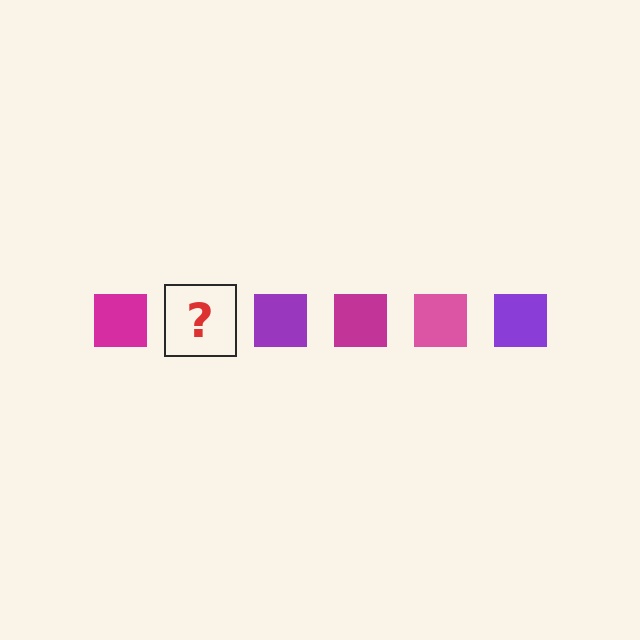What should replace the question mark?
The question mark should be replaced with a pink square.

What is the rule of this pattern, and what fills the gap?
The rule is that the pattern cycles through magenta, pink, purple squares. The gap should be filled with a pink square.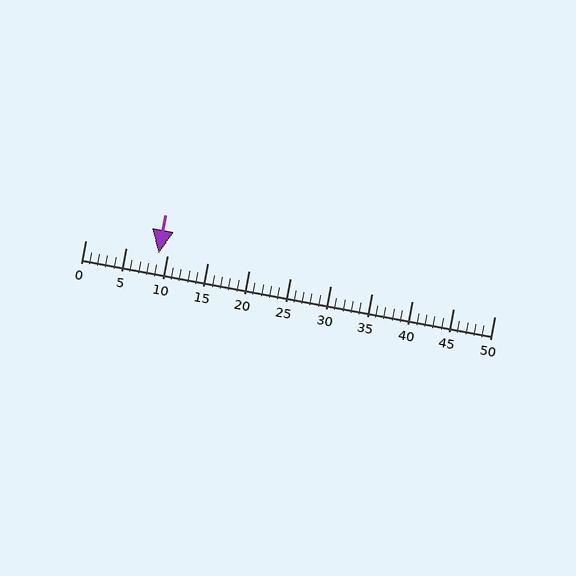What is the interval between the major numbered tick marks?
The major tick marks are spaced 5 units apart.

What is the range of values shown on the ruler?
The ruler shows values from 0 to 50.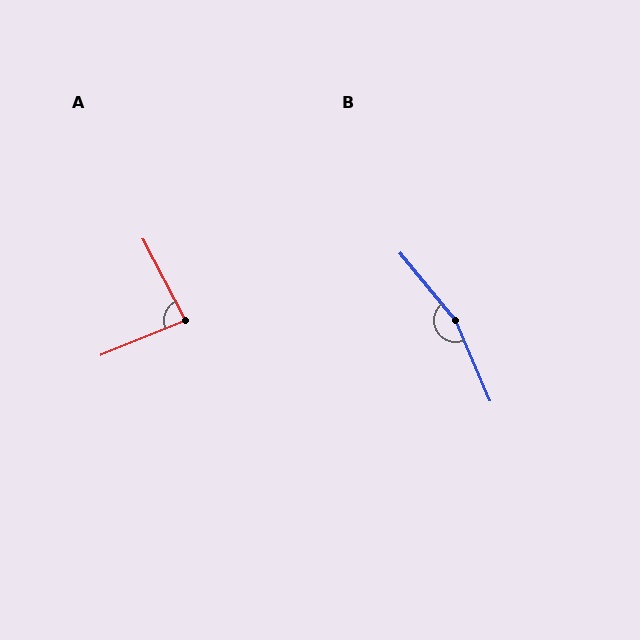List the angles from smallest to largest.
A (85°), B (164°).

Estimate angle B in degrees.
Approximately 164 degrees.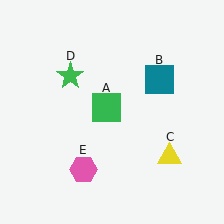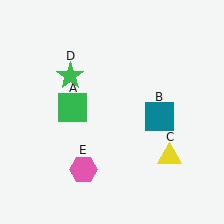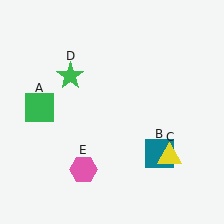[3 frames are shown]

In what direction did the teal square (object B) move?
The teal square (object B) moved down.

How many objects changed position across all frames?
2 objects changed position: green square (object A), teal square (object B).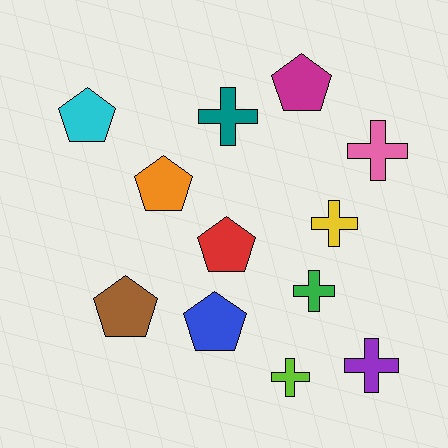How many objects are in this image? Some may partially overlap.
There are 12 objects.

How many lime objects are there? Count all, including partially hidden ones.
There is 1 lime object.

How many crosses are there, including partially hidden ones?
There are 6 crosses.